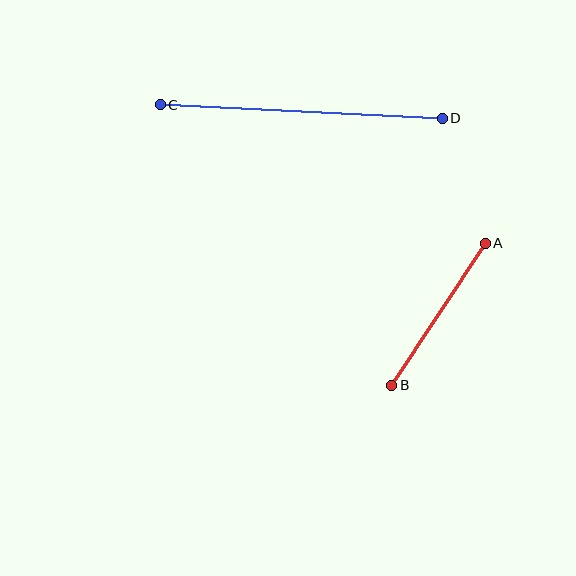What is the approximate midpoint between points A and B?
The midpoint is at approximately (439, 314) pixels.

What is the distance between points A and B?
The distance is approximately 170 pixels.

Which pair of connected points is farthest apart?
Points C and D are farthest apart.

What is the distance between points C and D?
The distance is approximately 282 pixels.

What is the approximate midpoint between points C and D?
The midpoint is at approximately (301, 112) pixels.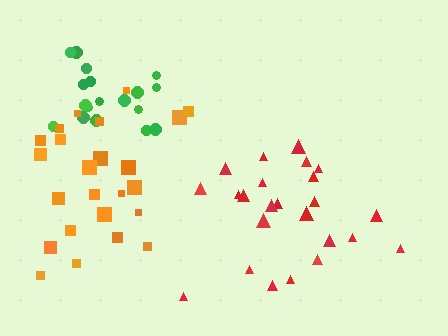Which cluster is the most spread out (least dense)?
Red.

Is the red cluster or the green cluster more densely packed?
Green.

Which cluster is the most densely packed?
Green.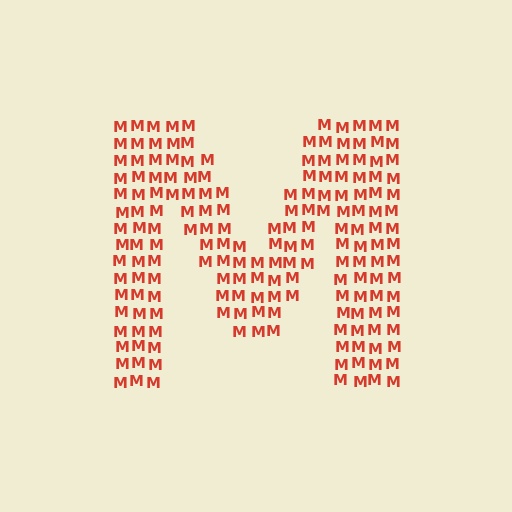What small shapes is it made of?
It is made of small letter M's.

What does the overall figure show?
The overall figure shows the letter M.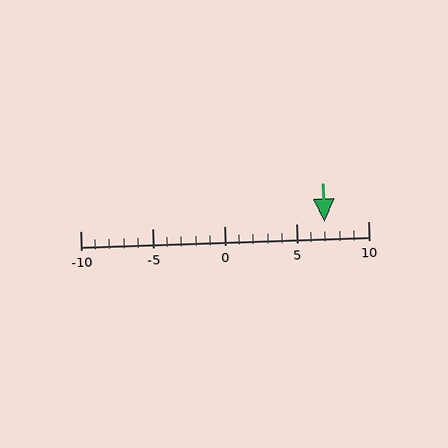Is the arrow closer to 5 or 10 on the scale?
The arrow is closer to 5.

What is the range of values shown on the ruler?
The ruler shows values from -10 to 10.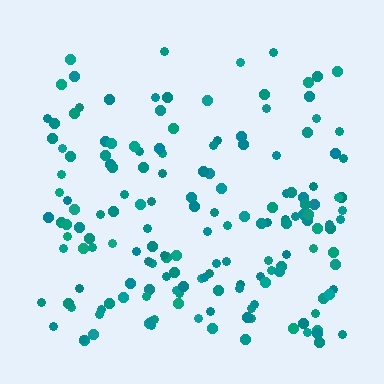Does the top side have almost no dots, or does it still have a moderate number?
Still a moderate number, just noticeably fewer than the bottom.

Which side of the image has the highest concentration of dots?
The bottom.